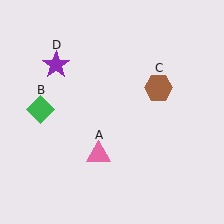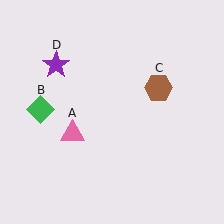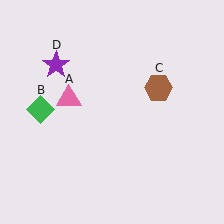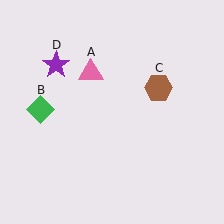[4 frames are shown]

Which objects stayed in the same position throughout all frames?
Green diamond (object B) and brown hexagon (object C) and purple star (object D) remained stationary.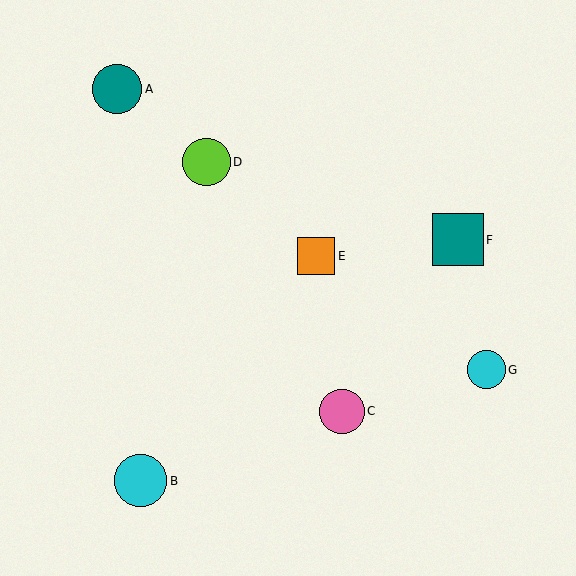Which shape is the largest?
The cyan circle (labeled B) is the largest.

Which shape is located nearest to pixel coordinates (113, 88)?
The teal circle (labeled A) at (117, 89) is nearest to that location.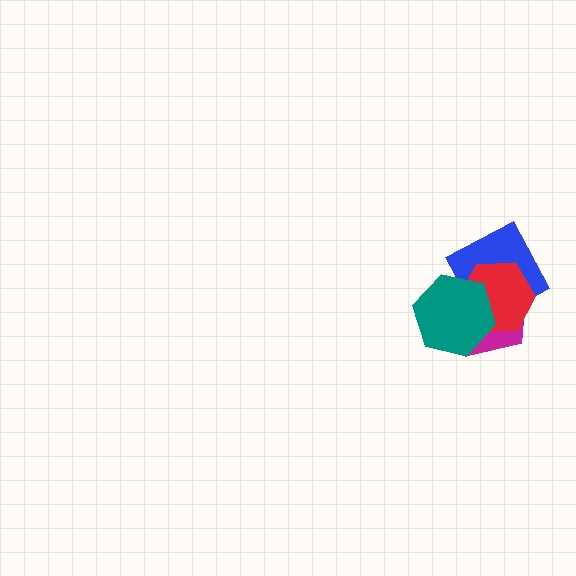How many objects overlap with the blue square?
3 objects overlap with the blue square.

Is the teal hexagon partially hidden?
No, no other shape covers it.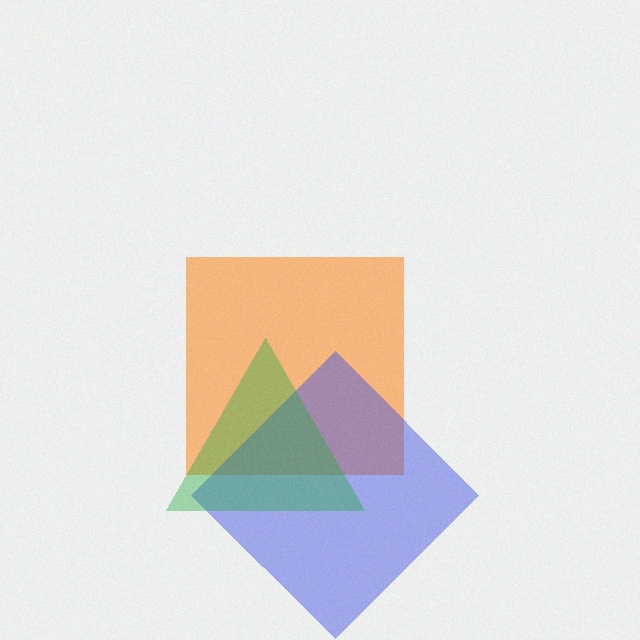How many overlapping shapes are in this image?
There are 3 overlapping shapes in the image.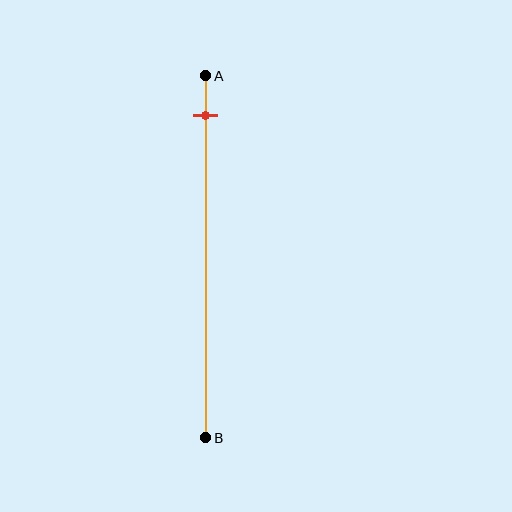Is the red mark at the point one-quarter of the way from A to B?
No, the mark is at about 10% from A, not at the 25% one-quarter point.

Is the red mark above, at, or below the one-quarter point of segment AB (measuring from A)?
The red mark is above the one-quarter point of segment AB.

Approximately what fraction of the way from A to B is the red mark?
The red mark is approximately 10% of the way from A to B.